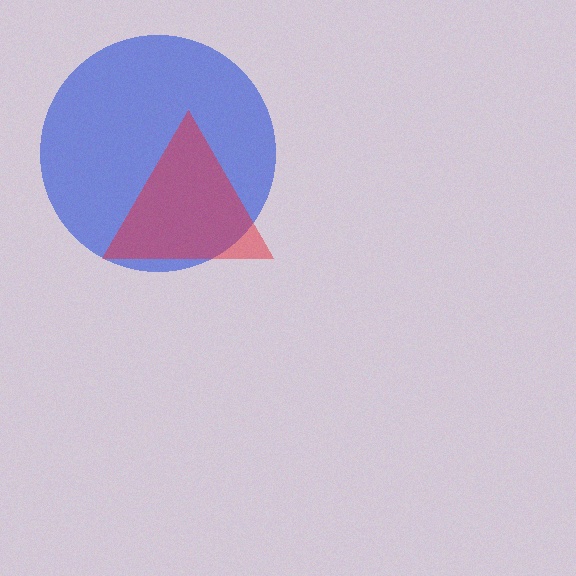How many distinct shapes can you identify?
There are 2 distinct shapes: a blue circle, a red triangle.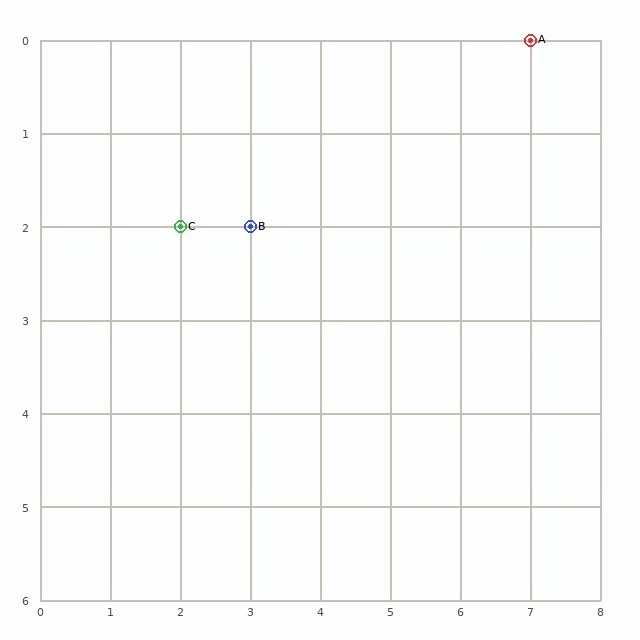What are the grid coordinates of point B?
Point B is at grid coordinates (3, 2).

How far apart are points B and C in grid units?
Points B and C are 1 column apart.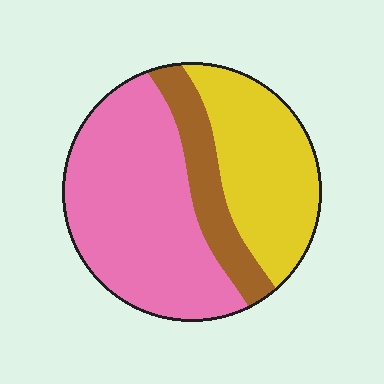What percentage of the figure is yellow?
Yellow takes up between a quarter and a half of the figure.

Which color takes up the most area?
Pink, at roughly 50%.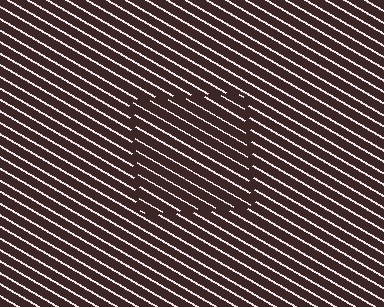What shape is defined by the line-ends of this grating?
An illusory square. The interior of the shape contains the same grating, shifted by half a period — the contour is defined by the phase discontinuity where line-ends from the inner and outer gratings abut.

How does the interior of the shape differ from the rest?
The interior of the shape contains the same grating, shifted by half a period — the contour is defined by the phase discontinuity where line-ends from the inner and outer gratings abut.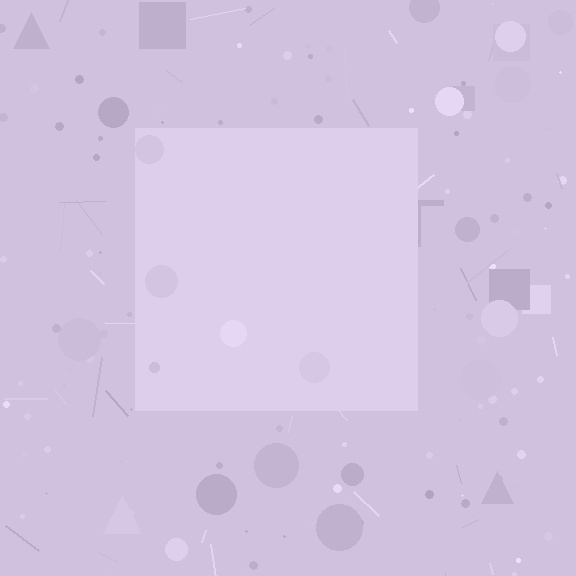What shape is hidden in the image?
A square is hidden in the image.